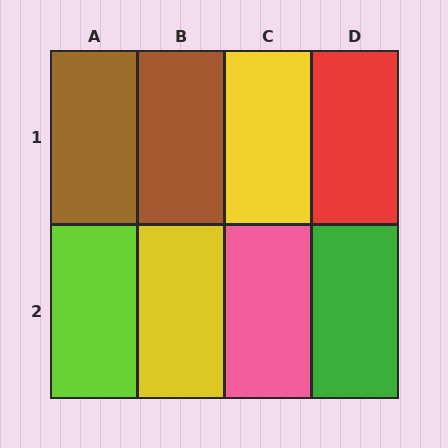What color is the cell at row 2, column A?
Lime.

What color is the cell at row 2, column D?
Green.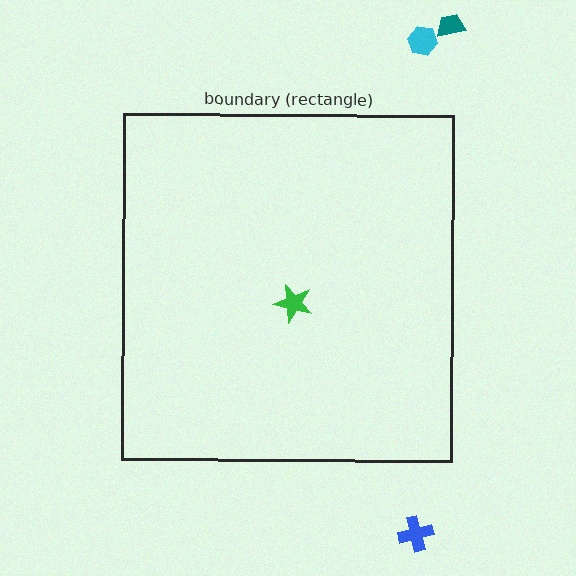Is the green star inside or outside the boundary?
Inside.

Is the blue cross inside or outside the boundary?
Outside.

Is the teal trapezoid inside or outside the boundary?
Outside.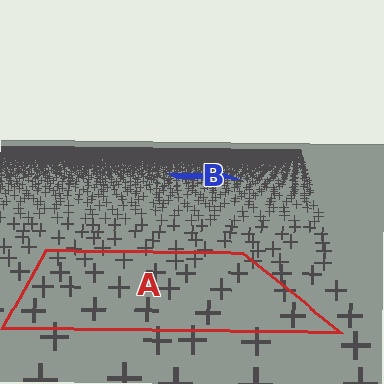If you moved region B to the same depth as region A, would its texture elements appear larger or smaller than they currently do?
They would appear larger. At a closer depth, the same texture elements are projected at a bigger on-screen size.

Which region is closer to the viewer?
Region A is closer. The texture elements there are larger and more spread out.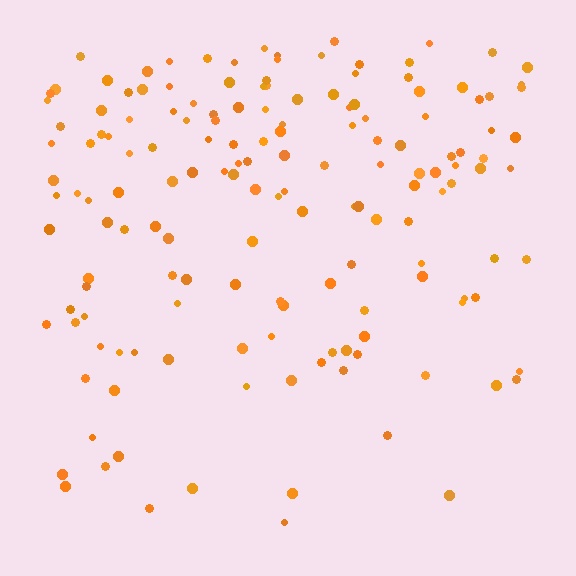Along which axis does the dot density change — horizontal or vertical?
Vertical.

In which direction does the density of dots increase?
From bottom to top, with the top side densest.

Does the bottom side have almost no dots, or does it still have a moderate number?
Still a moderate number, just noticeably fewer than the top.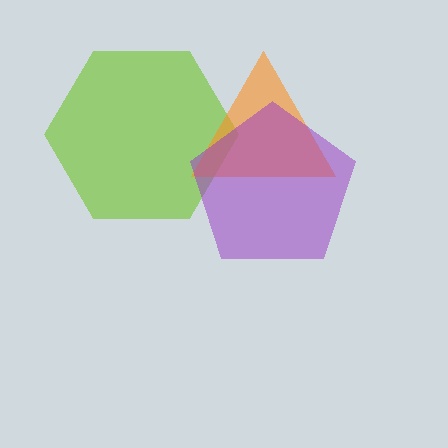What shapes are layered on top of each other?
The layered shapes are: a lime hexagon, an orange triangle, a purple pentagon.